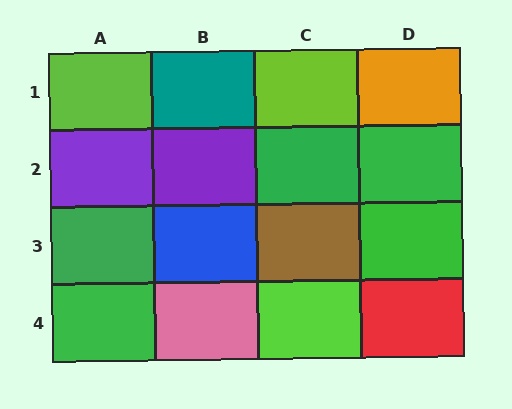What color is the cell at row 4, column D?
Red.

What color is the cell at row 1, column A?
Lime.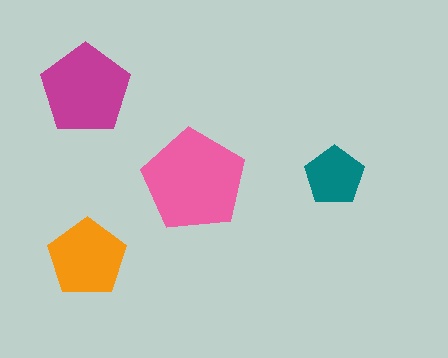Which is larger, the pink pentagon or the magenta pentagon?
The pink one.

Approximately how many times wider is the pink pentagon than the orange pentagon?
About 1.5 times wider.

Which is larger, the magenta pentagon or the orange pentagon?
The magenta one.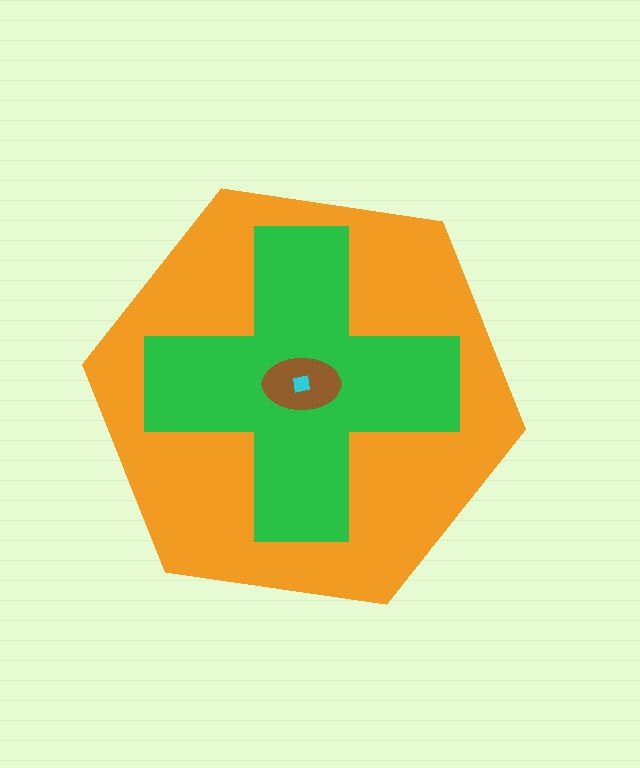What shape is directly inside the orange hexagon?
The green cross.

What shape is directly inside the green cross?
The brown ellipse.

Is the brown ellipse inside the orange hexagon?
Yes.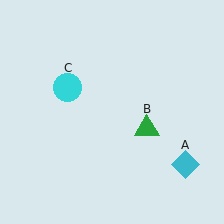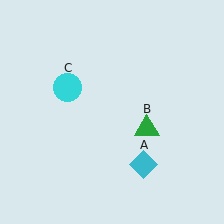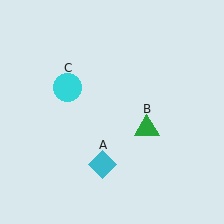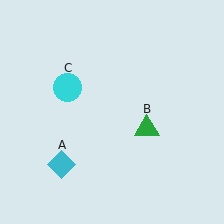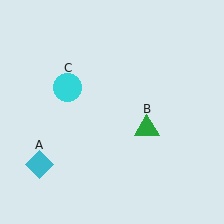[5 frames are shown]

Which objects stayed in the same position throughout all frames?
Green triangle (object B) and cyan circle (object C) remained stationary.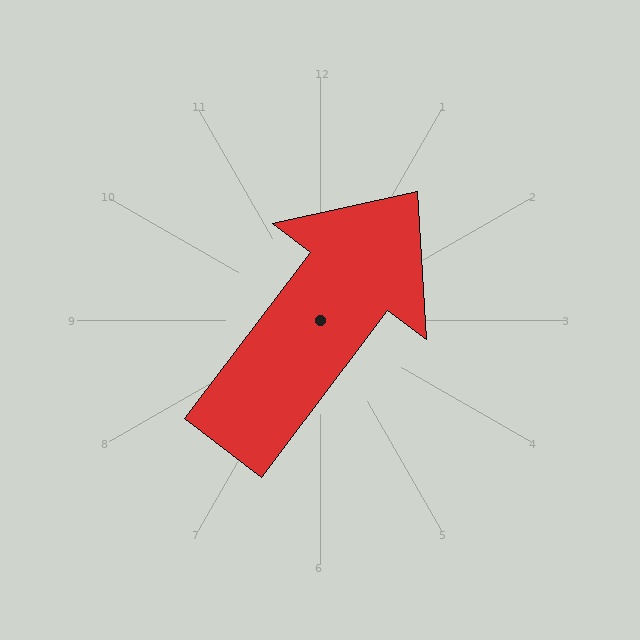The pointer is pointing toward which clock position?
Roughly 1 o'clock.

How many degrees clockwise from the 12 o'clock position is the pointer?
Approximately 37 degrees.